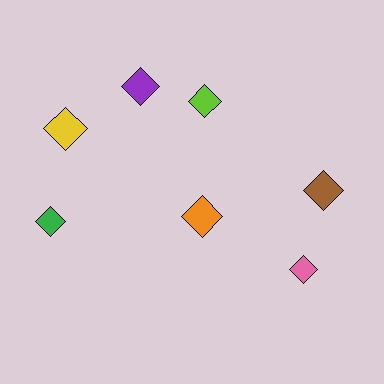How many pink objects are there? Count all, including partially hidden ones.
There is 1 pink object.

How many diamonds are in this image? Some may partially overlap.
There are 7 diamonds.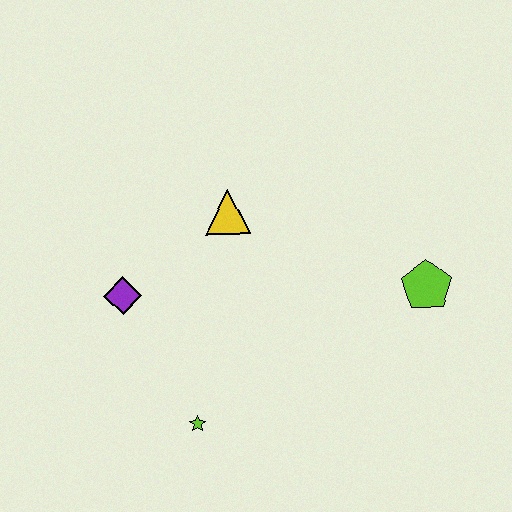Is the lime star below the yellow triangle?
Yes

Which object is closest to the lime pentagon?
The yellow triangle is closest to the lime pentagon.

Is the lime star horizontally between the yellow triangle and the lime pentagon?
No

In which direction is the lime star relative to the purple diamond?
The lime star is below the purple diamond.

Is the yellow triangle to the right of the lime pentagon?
No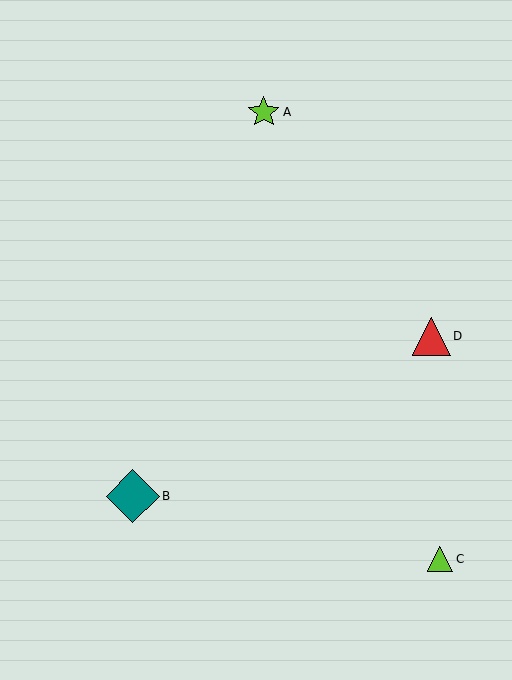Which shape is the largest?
The teal diamond (labeled B) is the largest.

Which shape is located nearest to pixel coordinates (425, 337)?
The red triangle (labeled D) at (431, 336) is nearest to that location.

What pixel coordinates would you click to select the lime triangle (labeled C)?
Click at (440, 559) to select the lime triangle C.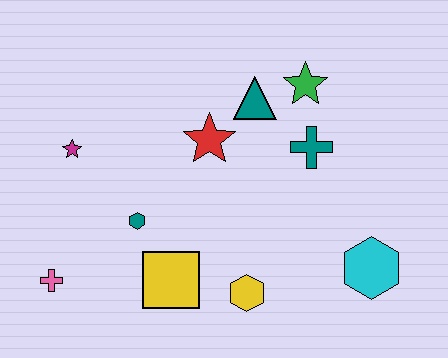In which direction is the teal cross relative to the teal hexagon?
The teal cross is to the right of the teal hexagon.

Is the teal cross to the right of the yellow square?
Yes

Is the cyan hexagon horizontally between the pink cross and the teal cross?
No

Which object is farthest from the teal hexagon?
The cyan hexagon is farthest from the teal hexagon.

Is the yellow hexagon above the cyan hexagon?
No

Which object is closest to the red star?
The teal triangle is closest to the red star.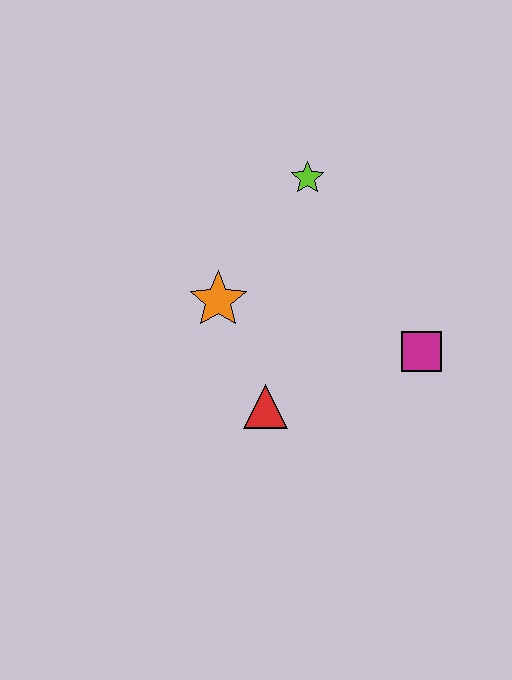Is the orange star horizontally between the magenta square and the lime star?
No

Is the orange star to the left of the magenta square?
Yes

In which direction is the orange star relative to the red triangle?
The orange star is above the red triangle.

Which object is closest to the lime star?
The orange star is closest to the lime star.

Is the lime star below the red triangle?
No